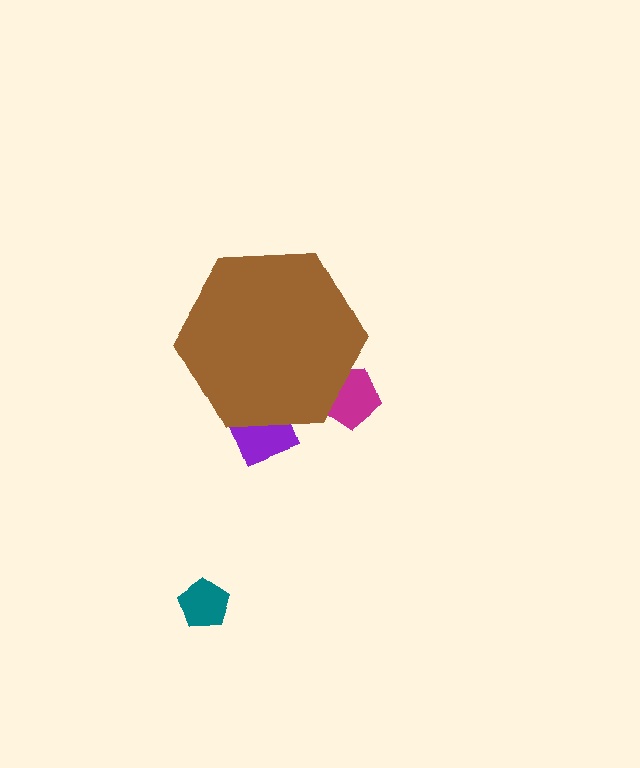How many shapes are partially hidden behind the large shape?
2 shapes are partially hidden.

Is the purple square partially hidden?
Yes, the purple square is partially hidden behind the brown hexagon.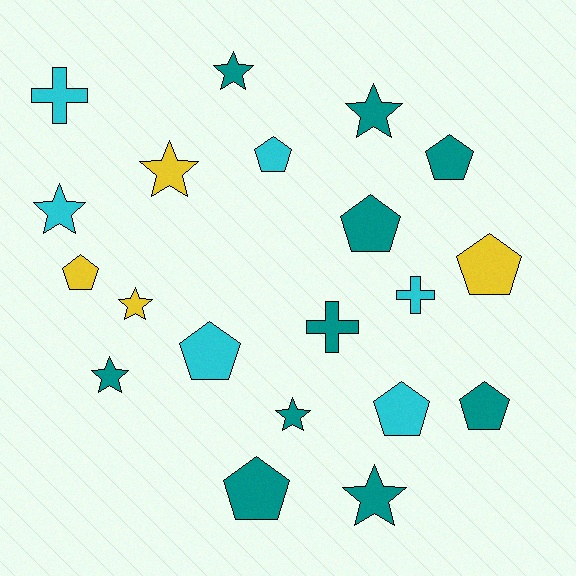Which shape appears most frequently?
Pentagon, with 9 objects.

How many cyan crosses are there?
There are 2 cyan crosses.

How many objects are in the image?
There are 20 objects.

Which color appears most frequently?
Teal, with 10 objects.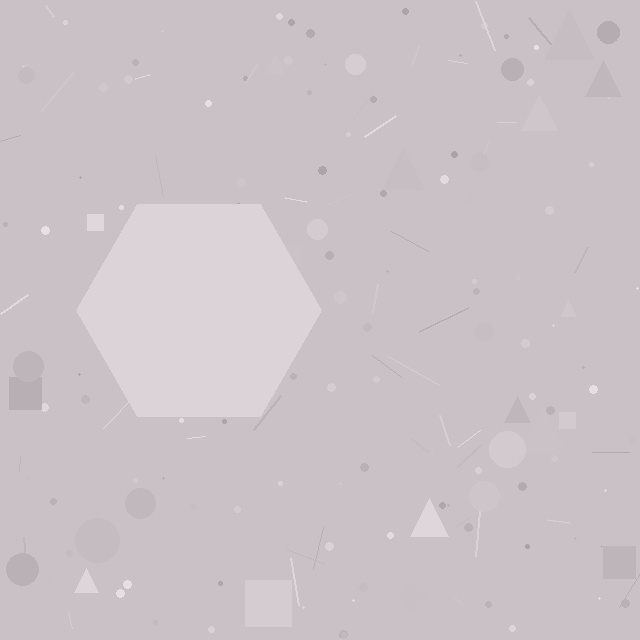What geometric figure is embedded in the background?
A hexagon is embedded in the background.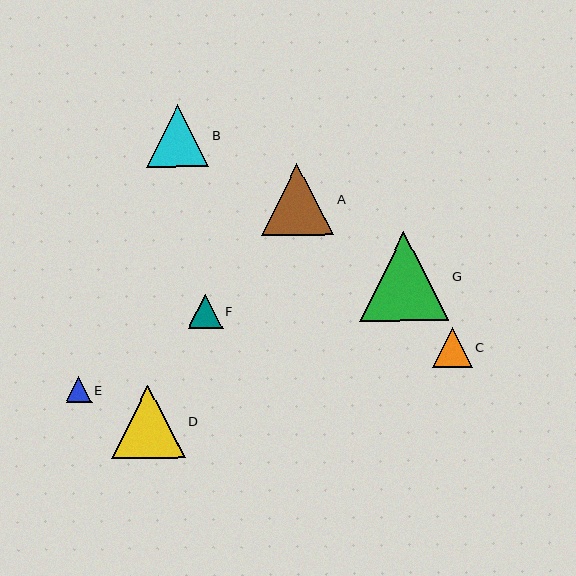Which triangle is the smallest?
Triangle E is the smallest with a size of approximately 26 pixels.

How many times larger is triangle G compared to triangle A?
Triangle G is approximately 1.2 times the size of triangle A.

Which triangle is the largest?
Triangle G is the largest with a size of approximately 89 pixels.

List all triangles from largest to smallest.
From largest to smallest: G, D, A, B, C, F, E.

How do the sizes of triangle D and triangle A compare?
Triangle D and triangle A are approximately the same size.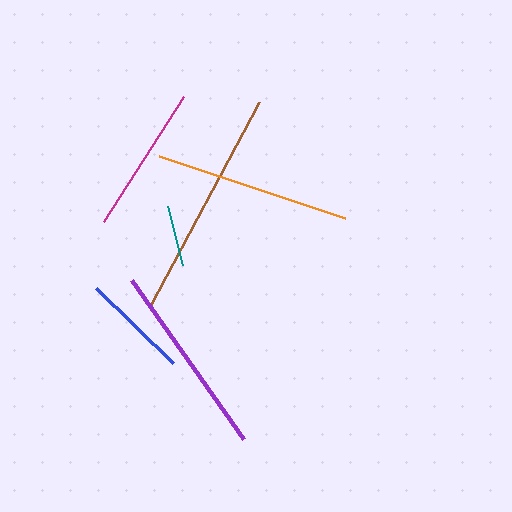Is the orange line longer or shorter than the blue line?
The orange line is longer than the blue line.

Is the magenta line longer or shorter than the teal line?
The magenta line is longer than the teal line.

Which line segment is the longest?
The brown line is the longest at approximately 231 pixels.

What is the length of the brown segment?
The brown segment is approximately 231 pixels long.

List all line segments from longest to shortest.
From longest to shortest: brown, orange, purple, magenta, blue, teal.